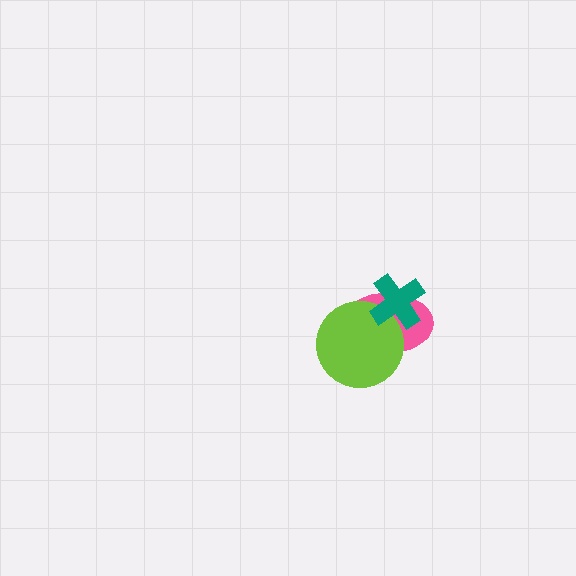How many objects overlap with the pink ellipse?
2 objects overlap with the pink ellipse.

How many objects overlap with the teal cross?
2 objects overlap with the teal cross.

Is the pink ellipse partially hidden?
Yes, it is partially covered by another shape.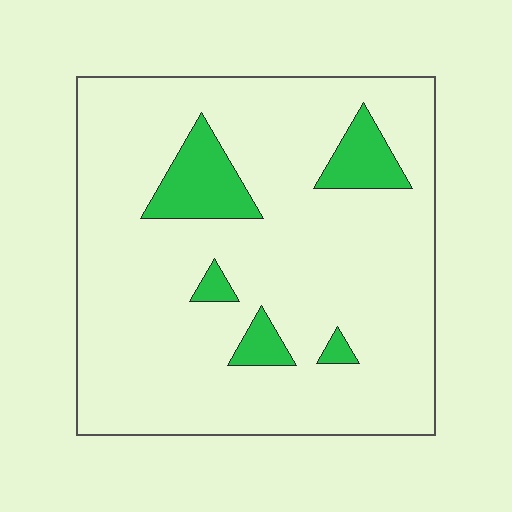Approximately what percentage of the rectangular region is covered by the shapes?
Approximately 10%.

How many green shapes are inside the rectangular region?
5.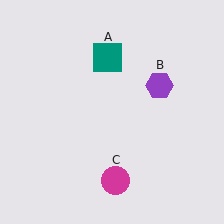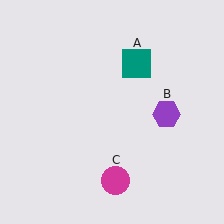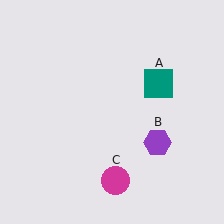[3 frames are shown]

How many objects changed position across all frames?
2 objects changed position: teal square (object A), purple hexagon (object B).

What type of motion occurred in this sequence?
The teal square (object A), purple hexagon (object B) rotated clockwise around the center of the scene.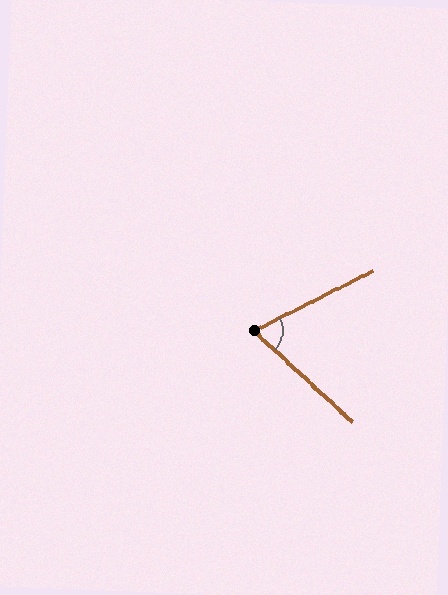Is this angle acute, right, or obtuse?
It is acute.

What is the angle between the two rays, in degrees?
Approximately 70 degrees.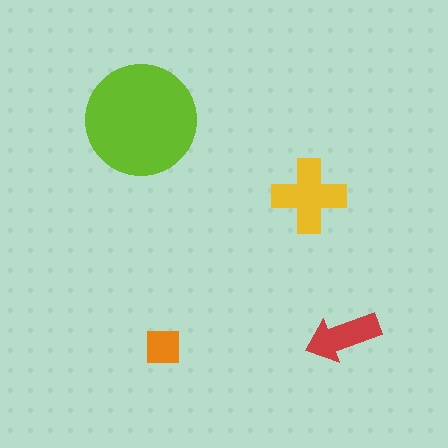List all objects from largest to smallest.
The lime circle, the yellow cross, the red arrow, the orange square.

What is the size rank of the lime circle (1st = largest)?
1st.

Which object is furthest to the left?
The lime circle is leftmost.